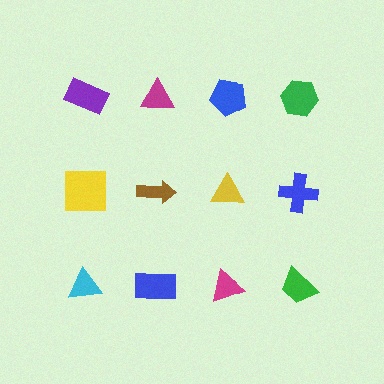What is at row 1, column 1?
A purple rectangle.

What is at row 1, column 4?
A green hexagon.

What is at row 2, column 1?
A yellow square.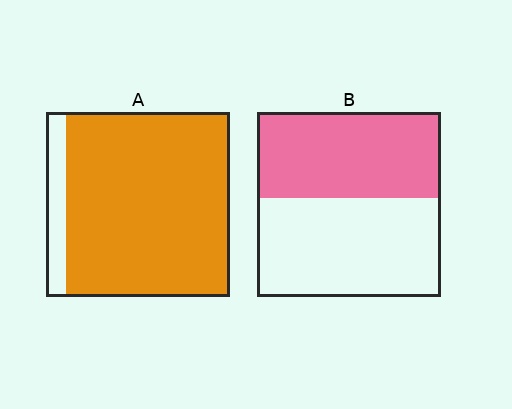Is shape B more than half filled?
Roughly half.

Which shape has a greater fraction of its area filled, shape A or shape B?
Shape A.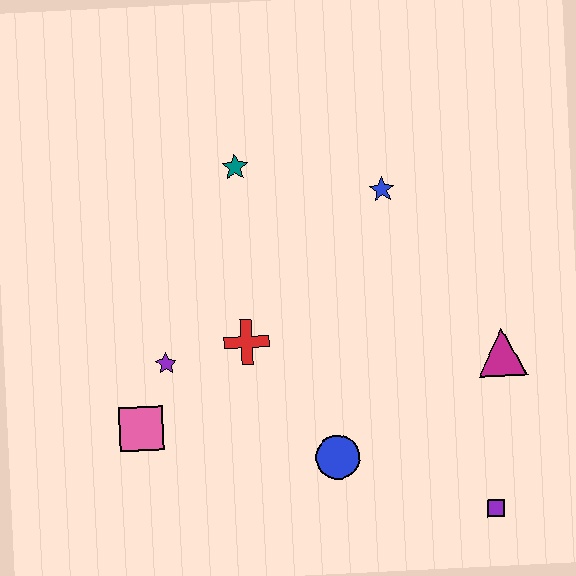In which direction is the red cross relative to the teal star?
The red cross is below the teal star.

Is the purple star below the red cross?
Yes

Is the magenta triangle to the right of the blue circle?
Yes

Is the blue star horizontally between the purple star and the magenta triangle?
Yes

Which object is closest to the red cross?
The purple star is closest to the red cross.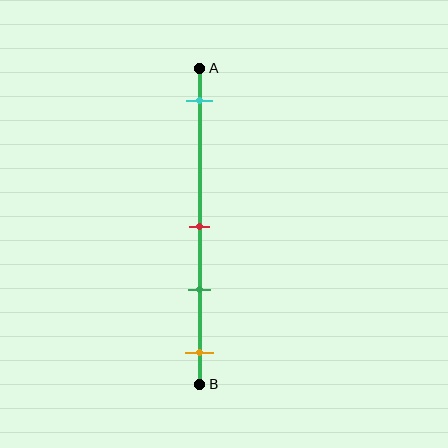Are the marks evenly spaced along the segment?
No, the marks are not evenly spaced.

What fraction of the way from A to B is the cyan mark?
The cyan mark is approximately 10% (0.1) of the way from A to B.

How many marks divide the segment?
There are 4 marks dividing the segment.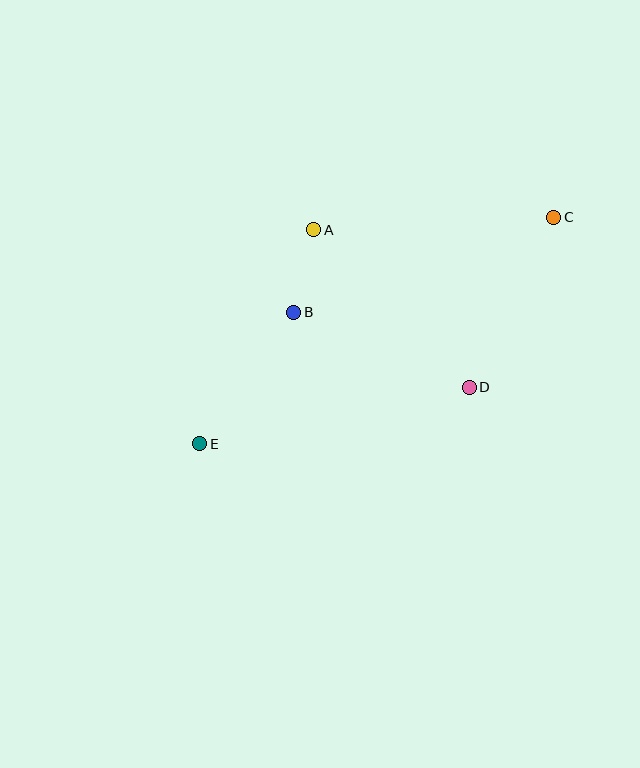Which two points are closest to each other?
Points A and B are closest to each other.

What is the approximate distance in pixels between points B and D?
The distance between B and D is approximately 191 pixels.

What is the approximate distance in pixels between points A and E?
The distance between A and E is approximately 243 pixels.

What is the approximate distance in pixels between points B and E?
The distance between B and E is approximately 162 pixels.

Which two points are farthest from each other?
Points C and E are farthest from each other.